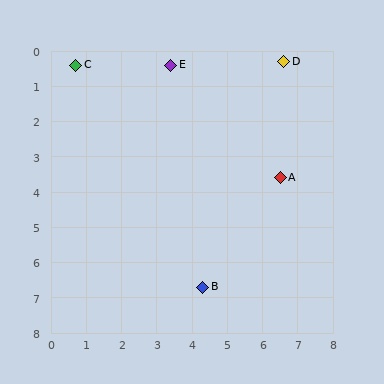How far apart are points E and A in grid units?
Points E and A are about 4.5 grid units apart.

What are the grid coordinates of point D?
Point D is at approximately (6.6, 0.3).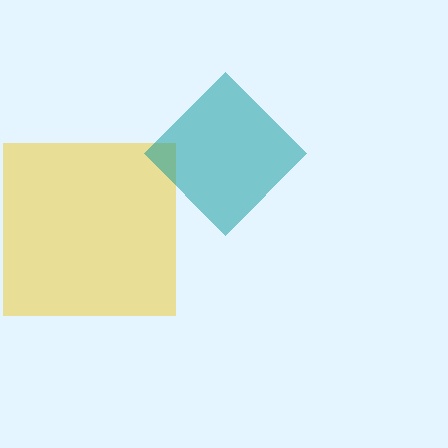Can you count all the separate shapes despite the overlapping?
Yes, there are 2 separate shapes.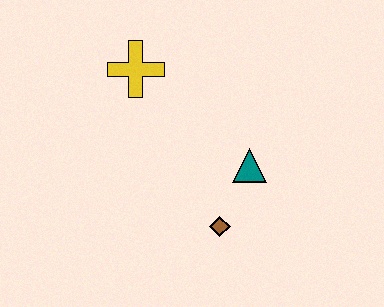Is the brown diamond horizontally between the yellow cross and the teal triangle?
Yes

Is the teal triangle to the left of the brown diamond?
No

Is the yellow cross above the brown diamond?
Yes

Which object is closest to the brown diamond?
The teal triangle is closest to the brown diamond.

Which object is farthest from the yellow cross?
The brown diamond is farthest from the yellow cross.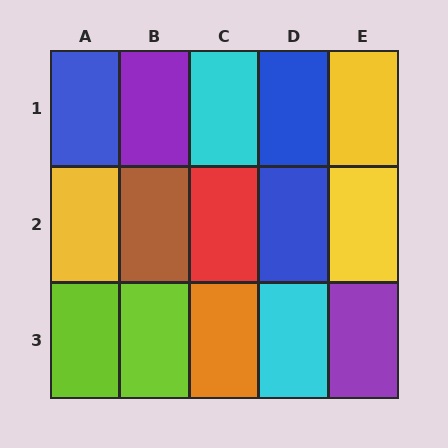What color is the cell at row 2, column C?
Red.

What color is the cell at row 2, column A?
Yellow.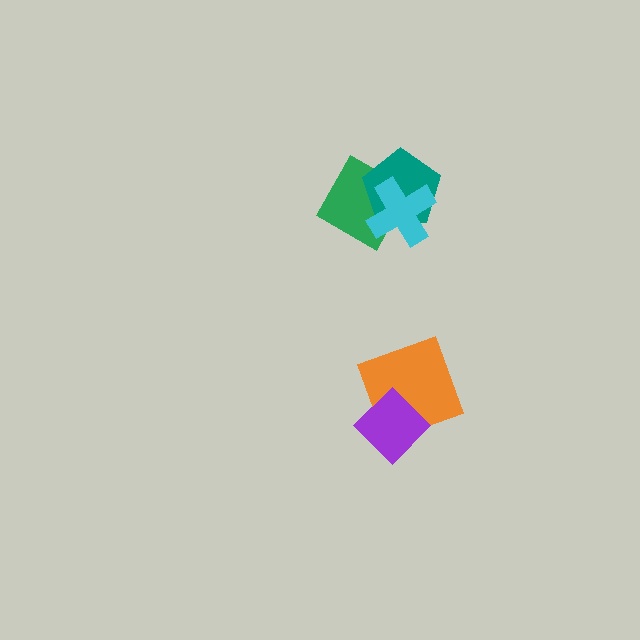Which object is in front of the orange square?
The purple diamond is in front of the orange square.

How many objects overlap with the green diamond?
2 objects overlap with the green diamond.